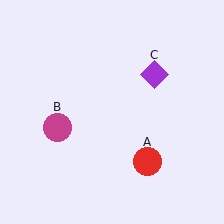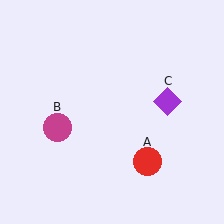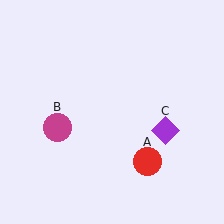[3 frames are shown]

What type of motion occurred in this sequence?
The purple diamond (object C) rotated clockwise around the center of the scene.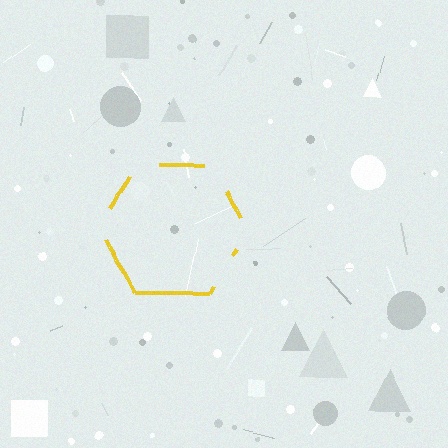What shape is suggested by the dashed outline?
The dashed outline suggests a hexagon.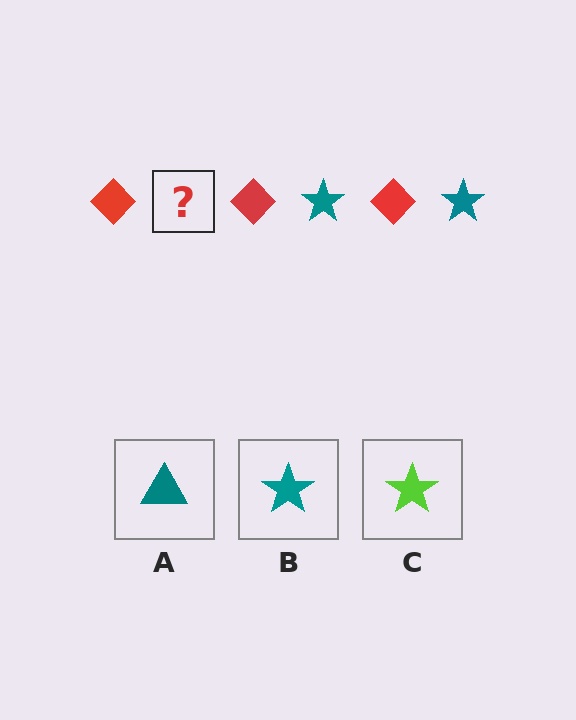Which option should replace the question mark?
Option B.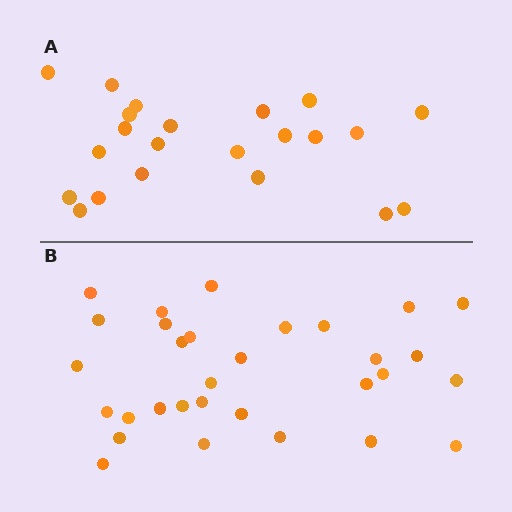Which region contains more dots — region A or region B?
Region B (the bottom region) has more dots.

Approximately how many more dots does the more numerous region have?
Region B has roughly 8 or so more dots than region A.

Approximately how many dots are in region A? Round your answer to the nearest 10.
About 20 dots. (The exact count is 22, which rounds to 20.)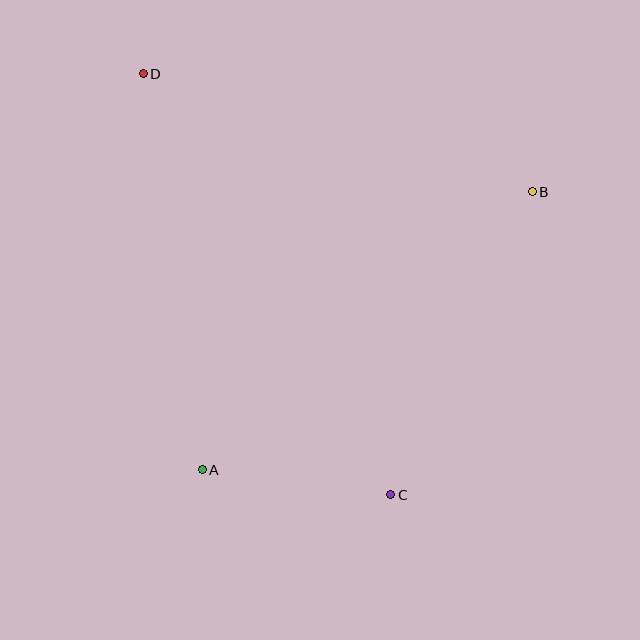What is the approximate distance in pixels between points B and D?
The distance between B and D is approximately 406 pixels.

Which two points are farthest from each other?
Points C and D are farthest from each other.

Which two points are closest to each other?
Points A and C are closest to each other.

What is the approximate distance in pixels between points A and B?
The distance between A and B is approximately 431 pixels.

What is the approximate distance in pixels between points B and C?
The distance between B and C is approximately 334 pixels.